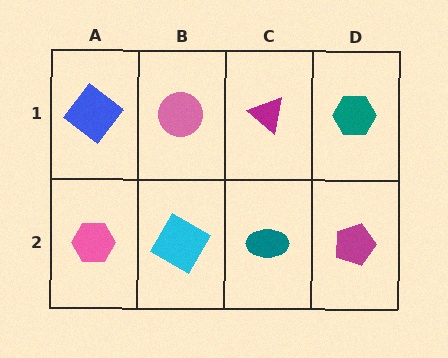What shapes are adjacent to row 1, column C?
A teal ellipse (row 2, column C), a pink circle (row 1, column B), a teal hexagon (row 1, column D).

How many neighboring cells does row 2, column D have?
2.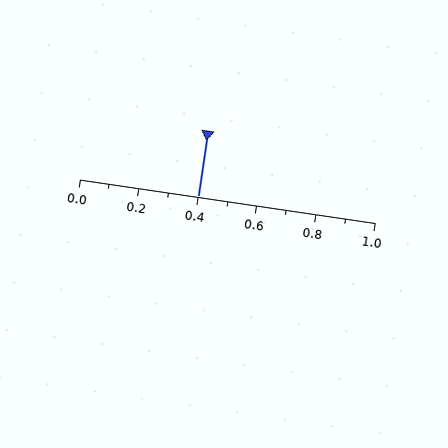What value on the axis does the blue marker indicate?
The marker indicates approximately 0.4.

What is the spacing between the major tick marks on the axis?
The major ticks are spaced 0.2 apart.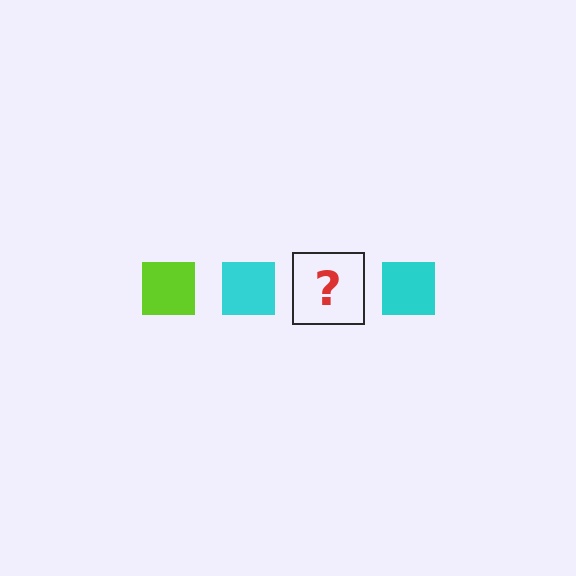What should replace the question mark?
The question mark should be replaced with a lime square.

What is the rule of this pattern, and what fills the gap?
The rule is that the pattern cycles through lime, cyan squares. The gap should be filled with a lime square.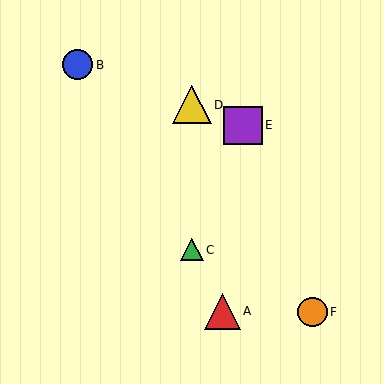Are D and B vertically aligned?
No, D is at x≈192 and B is at x≈78.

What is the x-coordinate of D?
Object D is at x≈192.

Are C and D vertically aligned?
Yes, both are at x≈192.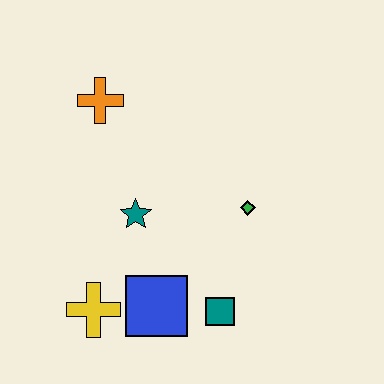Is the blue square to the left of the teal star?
No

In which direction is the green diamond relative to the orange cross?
The green diamond is to the right of the orange cross.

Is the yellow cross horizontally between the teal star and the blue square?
No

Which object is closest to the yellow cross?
The blue square is closest to the yellow cross.